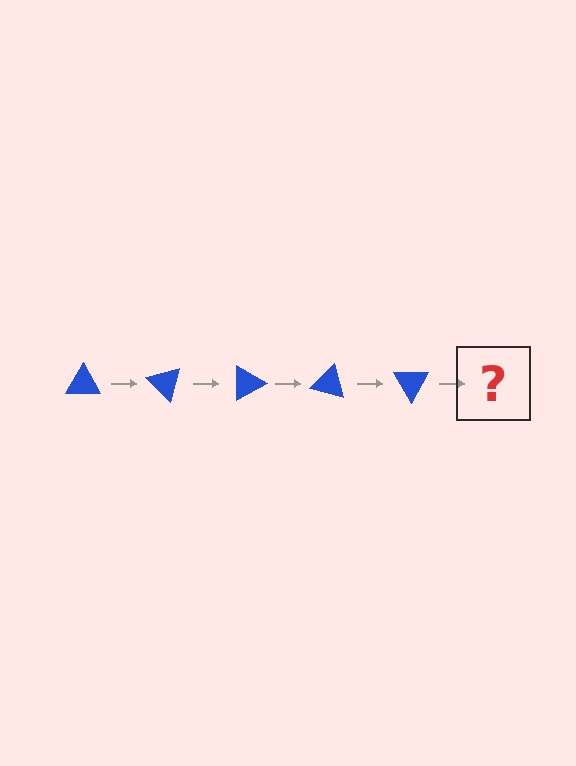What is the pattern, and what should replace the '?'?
The pattern is that the triangle rotates 45 degrees each step. The '?' should be a blue triangle rotated 225 degrees.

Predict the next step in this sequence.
The next step is a blue triangle rotated 225 degrees.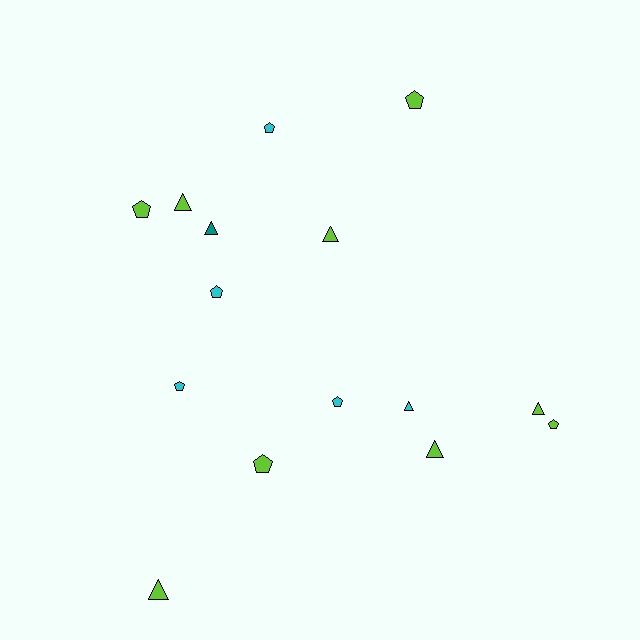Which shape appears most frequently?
Pentagon, with 8 objects.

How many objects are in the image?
There are 15 objects.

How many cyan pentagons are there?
There are 4 cyan pentagons.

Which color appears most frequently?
Lime, with 9 objects.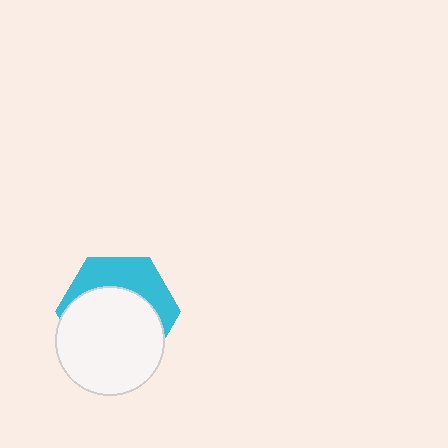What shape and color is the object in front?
The object in front is a white circle.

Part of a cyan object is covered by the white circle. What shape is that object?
It is a hexagon.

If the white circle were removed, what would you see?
You would see the complete cyan hexagon.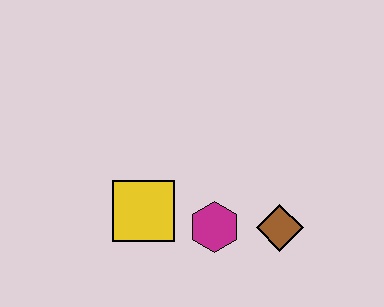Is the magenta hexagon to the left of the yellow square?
No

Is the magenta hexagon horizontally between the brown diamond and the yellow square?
Yes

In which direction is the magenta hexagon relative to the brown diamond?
The magenta hexagon is to the left of the brown diamond.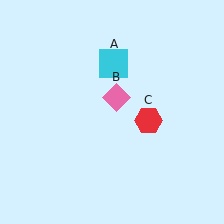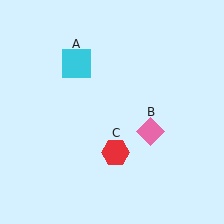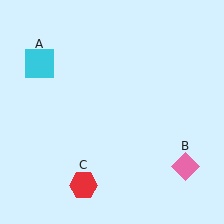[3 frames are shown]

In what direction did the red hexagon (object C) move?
The red hexagon (object C) moved down and to the left.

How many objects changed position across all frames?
3 objects changed position: cyan square (object A), pink diamond (object B), red hexagon (object C).